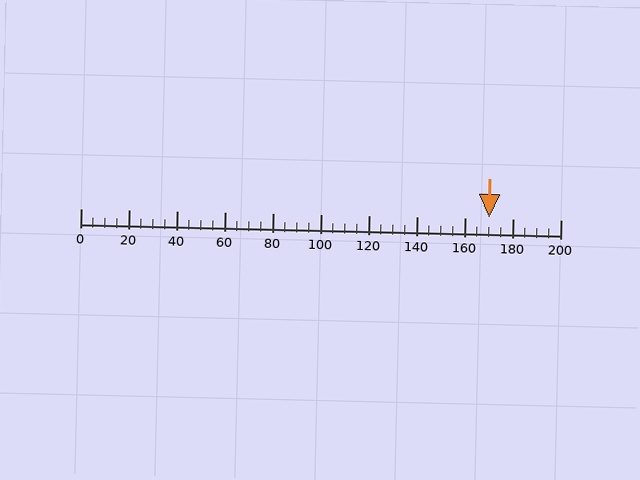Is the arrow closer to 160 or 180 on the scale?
The arrow is closer to 180.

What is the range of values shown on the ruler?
The ruler shows values from 0 to 200.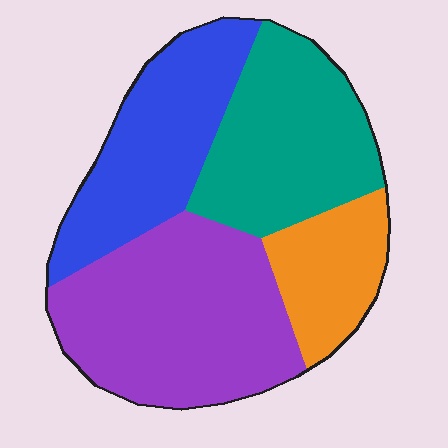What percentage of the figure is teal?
Teal covers roughly 25% of the figure.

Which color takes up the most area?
Purple, at roughly 35%.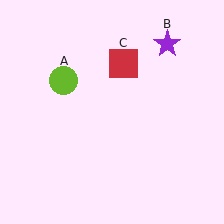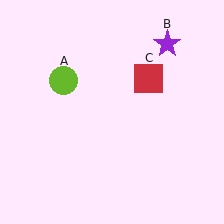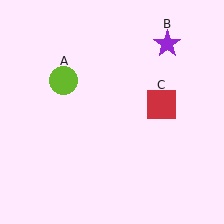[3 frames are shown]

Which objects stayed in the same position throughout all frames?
Lime circle (object A) and purple star (object B) remained stationary.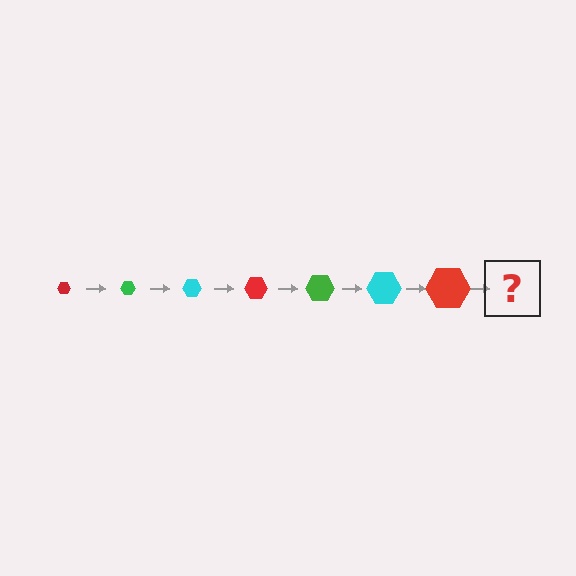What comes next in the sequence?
The next element should be a green hexagon, larger than the previous one.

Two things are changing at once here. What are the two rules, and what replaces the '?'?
The two rules are that the hexagon grows larger each step and the color cycles through red, green, and cyan. The '?' should be a green hexagon, larger than the previous one.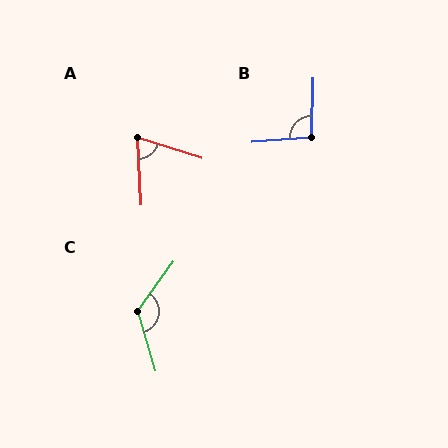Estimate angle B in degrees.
Approximately 96 degrees.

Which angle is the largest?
C, at approximately 128 degrees.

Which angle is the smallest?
A, at approximately 69 degrees.